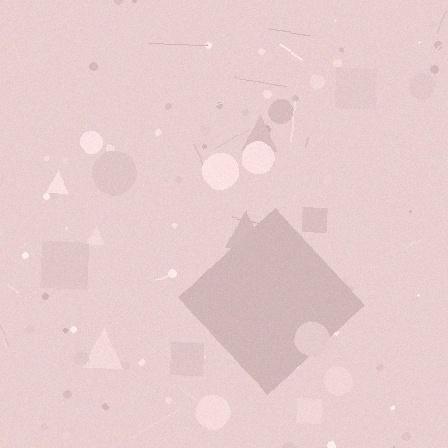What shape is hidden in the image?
A diamond is hidden in the image.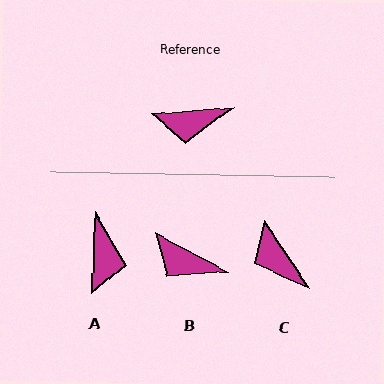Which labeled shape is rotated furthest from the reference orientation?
A, about 83 degrees away.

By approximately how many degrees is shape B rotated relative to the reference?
Approximately 33 degrees clockwise.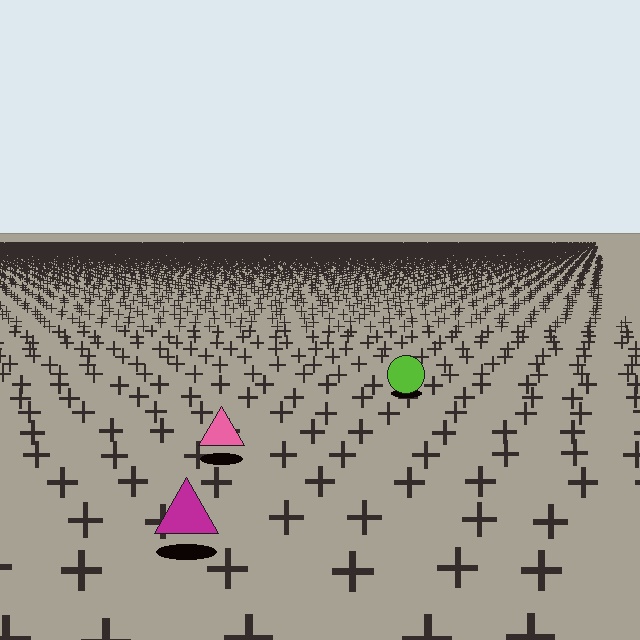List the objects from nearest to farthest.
From nearest to farthest: the magenta triangle, the pink triangle, the lime circle.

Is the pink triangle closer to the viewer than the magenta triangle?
No. The magenta triangle is closer — you can tell from the texture gradient: the ground texture is coarser near it.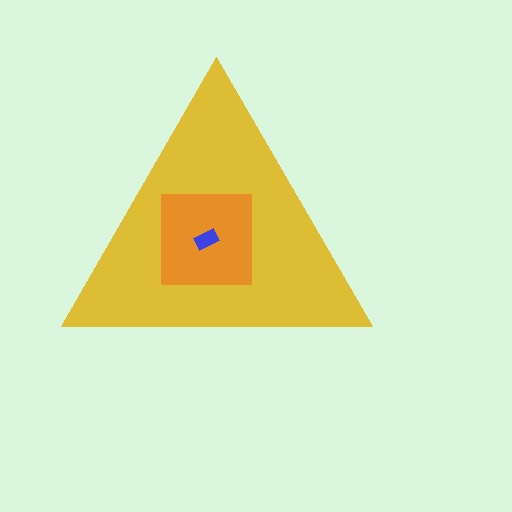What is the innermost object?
The blue rectangle.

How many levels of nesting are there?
3.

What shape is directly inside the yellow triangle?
The orange square.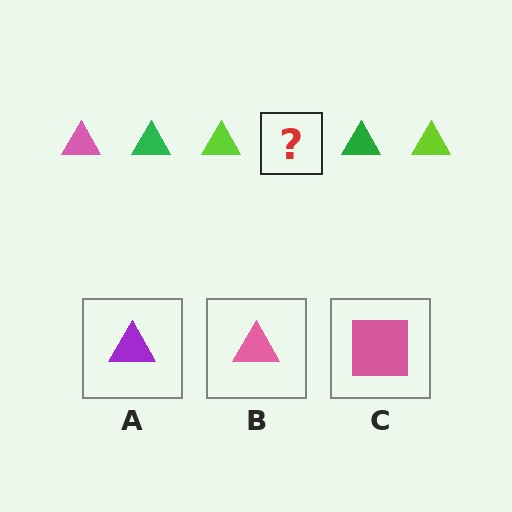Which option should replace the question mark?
Option B.